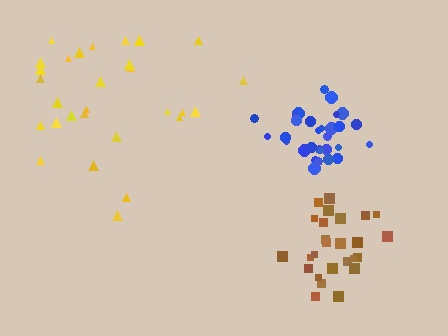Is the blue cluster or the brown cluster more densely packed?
Blue.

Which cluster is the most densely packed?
Blue.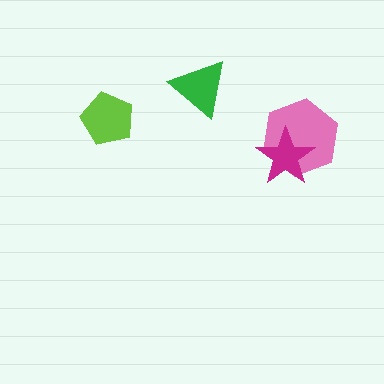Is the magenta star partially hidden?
No, no other shape covers it.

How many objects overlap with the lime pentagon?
0 objects overlap with the lime pentagon.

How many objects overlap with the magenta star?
1 object overlaps with the magenta star.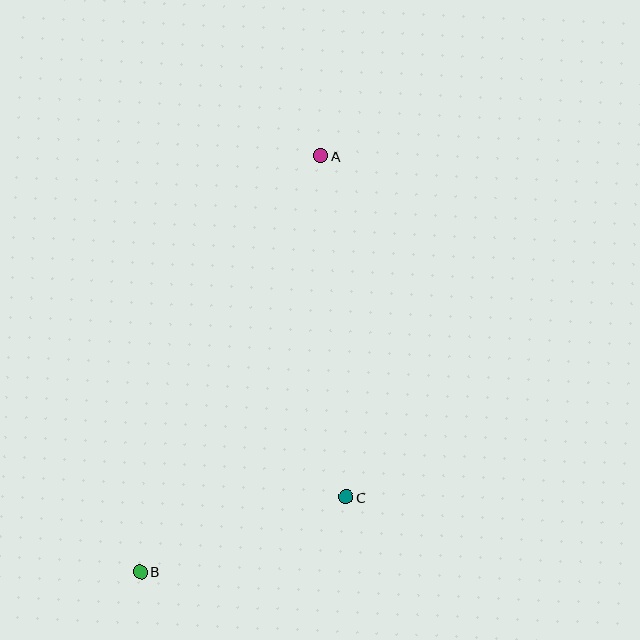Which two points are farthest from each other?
Points A and B are farthest from each other.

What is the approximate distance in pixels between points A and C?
The distance between A and C is approximately 342 pixels.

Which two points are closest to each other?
Points B and C are closest to each other.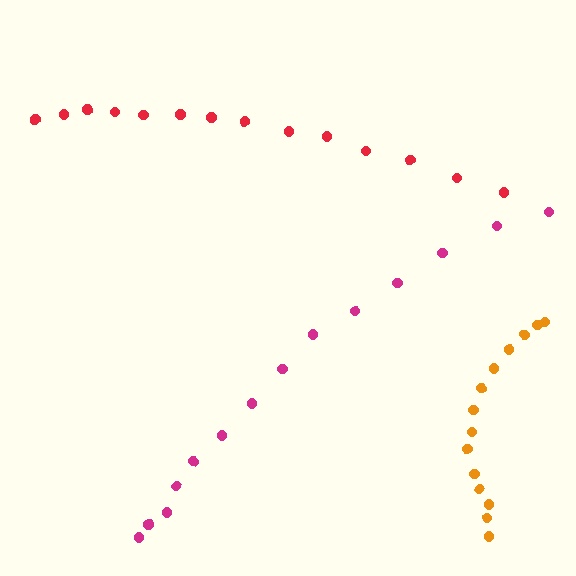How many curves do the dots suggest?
There are 3 distinct paths.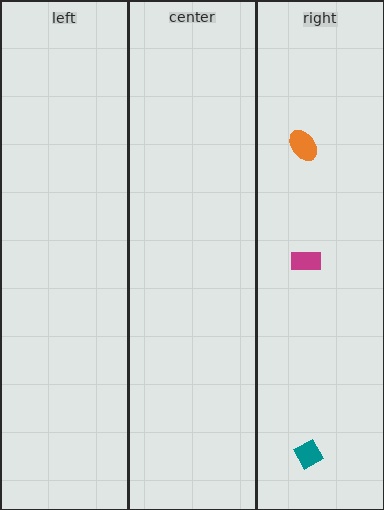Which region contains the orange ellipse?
The right region.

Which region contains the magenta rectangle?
The right region.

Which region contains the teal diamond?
The right region.